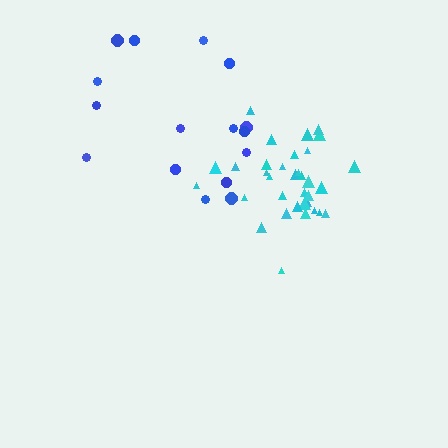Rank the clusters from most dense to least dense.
cyan, blue.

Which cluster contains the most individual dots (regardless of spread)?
Cyan (35).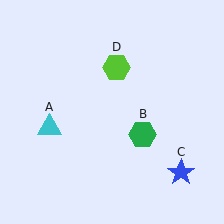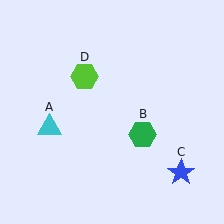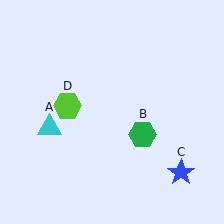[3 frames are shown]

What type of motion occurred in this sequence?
The lime hexagon (object D) rotated counterclockwise around the center of the scene.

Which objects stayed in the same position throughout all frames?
Cyan triangle (object A) and green hexagon (object B) and blue star (object C) remained stationary.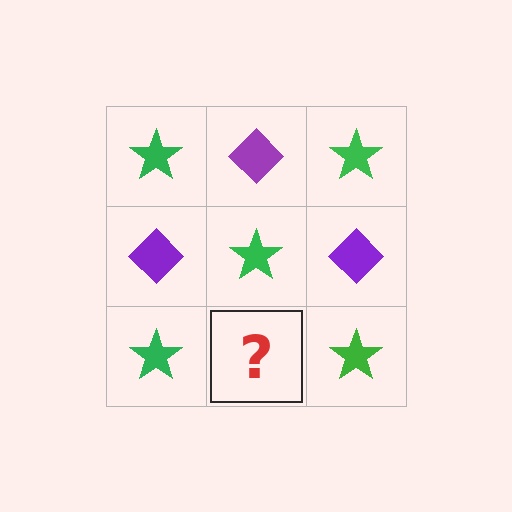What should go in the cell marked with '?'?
The missing cell should contain a purple diamond.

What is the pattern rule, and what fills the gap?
The rule is that it alternates green star and purple diamond in a checkerboard pattern. The gap should be filled with a purple diamond.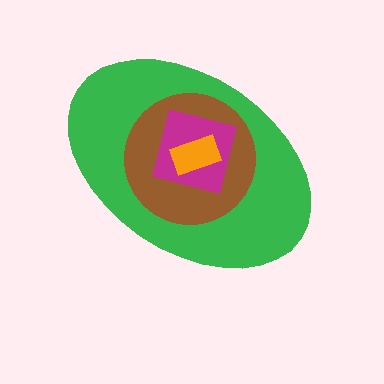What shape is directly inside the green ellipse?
The brown circle.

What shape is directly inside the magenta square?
The orange rectangle.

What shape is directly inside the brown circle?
The magenta square.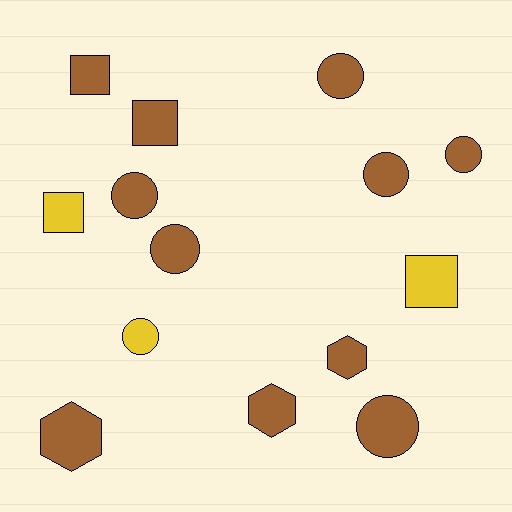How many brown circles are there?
There are 6 brown circles.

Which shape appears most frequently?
Circle, with 7 objects.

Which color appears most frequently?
Brown, with 11 objects.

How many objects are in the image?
There are 14 objects.